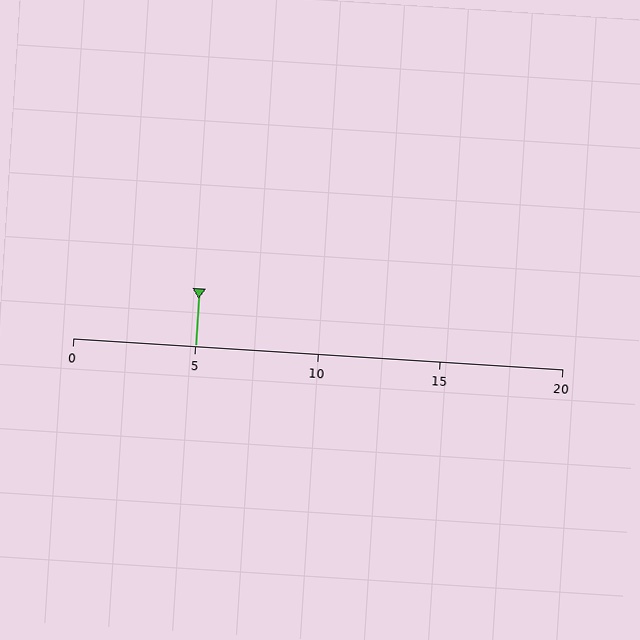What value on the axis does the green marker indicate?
The marker indicates approximately 5.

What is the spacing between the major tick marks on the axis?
The major ticks are spaced 5 apart.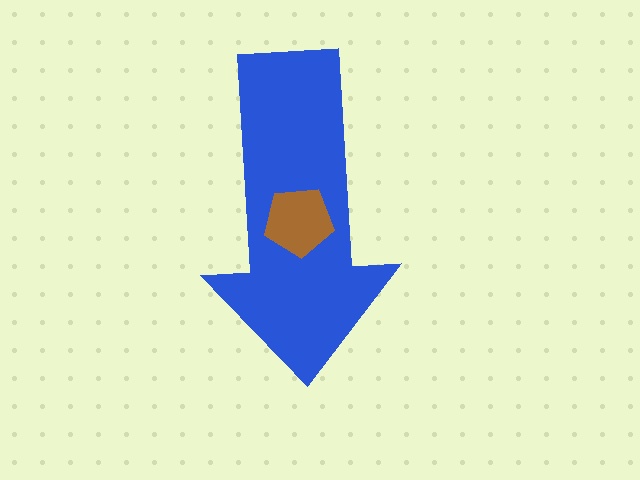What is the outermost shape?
The blue arrow.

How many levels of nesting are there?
2.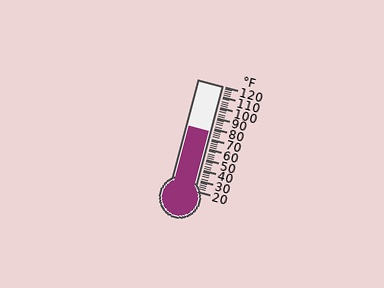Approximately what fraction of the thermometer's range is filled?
The thermometer is filled to approximately 55% of its range.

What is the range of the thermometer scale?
The thermometer scale ranges from 20°F to 120°F.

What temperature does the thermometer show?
The thermometer shows approximately 76°F.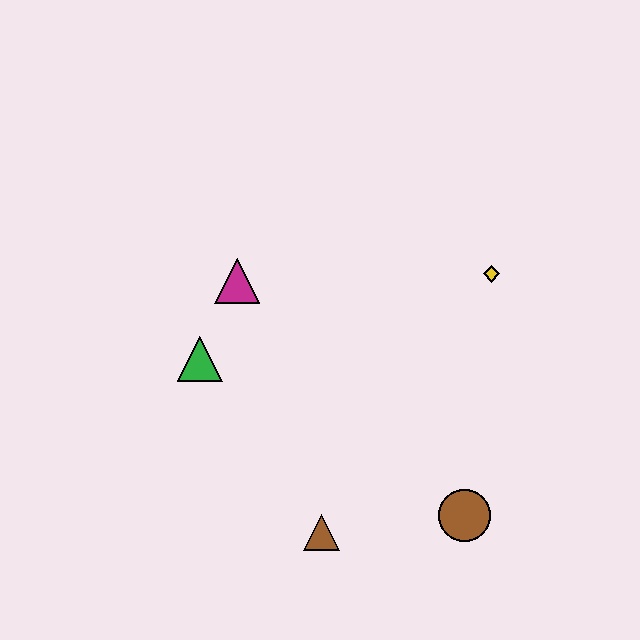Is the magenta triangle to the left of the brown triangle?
Yes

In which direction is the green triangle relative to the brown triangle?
The green triangle is above the brown triangle.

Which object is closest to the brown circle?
The brown triangle is closest to the brown circle.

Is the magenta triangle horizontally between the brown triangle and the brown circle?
No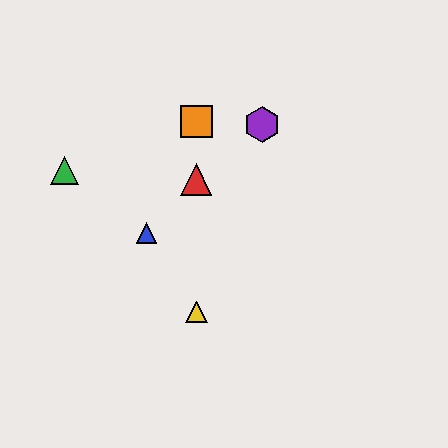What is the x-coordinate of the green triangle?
The green triangle is at x≈65.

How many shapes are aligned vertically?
3 shapes (the red triangle, the yellow triangle, the orange square) are aligned vertically.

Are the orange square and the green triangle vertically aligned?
No, the orange square is at x≈196 and the green triangle is at x≈65.